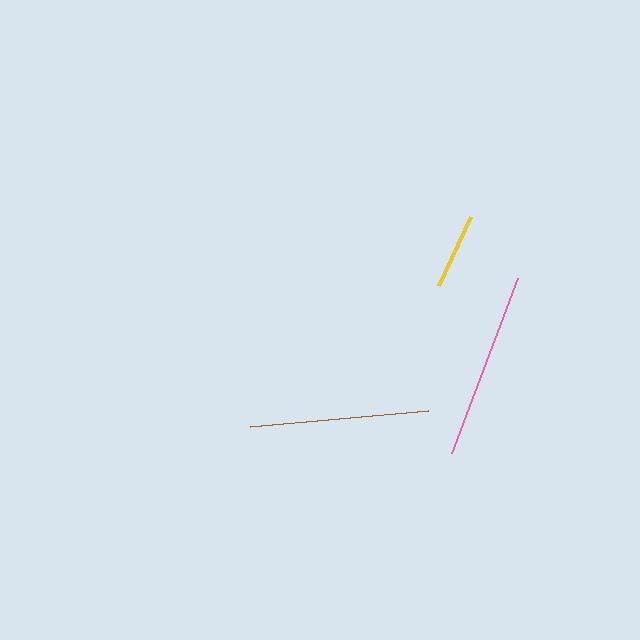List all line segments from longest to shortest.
From longest to shortest: pink, brown, yellow.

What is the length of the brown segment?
The brown segment is approximately 178 pixels long.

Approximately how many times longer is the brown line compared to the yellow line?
The brown line is approximately 2.4 times the length of the yellow line.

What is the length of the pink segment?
The pink segment is approximately 187 pixels long.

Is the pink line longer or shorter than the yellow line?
The pink line is longer than the yellow line.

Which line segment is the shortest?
The yellow line is the shortest at approximately 75 pixels.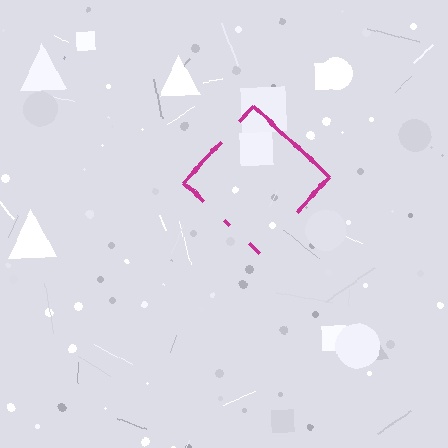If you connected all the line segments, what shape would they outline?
They would outline a diamond.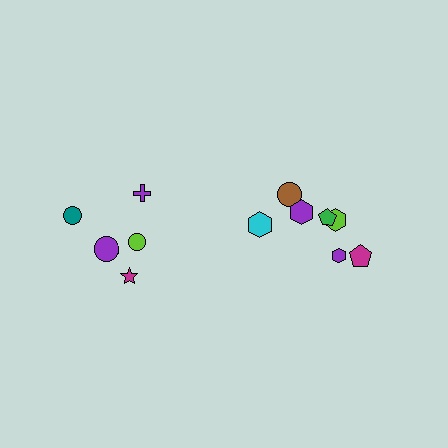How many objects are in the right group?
There are 7 objects.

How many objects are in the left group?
There are 5 objects.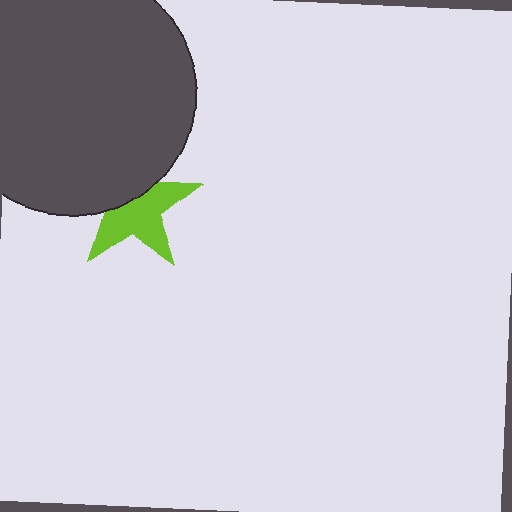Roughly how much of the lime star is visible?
About half of it is visible (roughly 59%).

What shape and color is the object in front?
The object in front is a dark gray circle.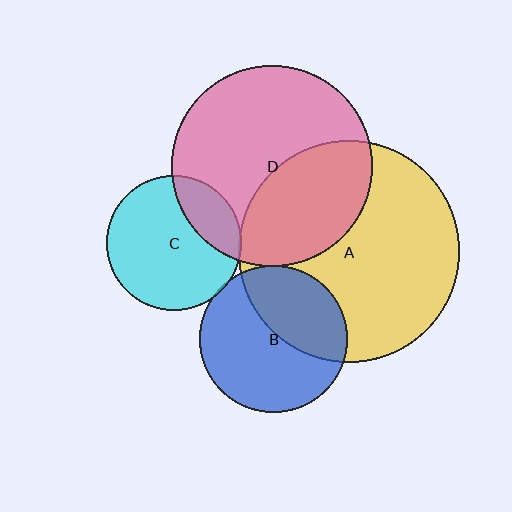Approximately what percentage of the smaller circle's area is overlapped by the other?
Approximately 40%.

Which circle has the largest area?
Circle A (yellow).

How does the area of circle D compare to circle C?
Approximately 2.2 times.